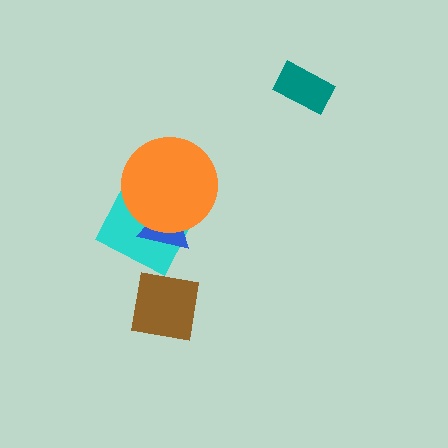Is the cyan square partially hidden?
Yes, it is partially covered by another shape.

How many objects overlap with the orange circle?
2 objects overlap with the orange circle.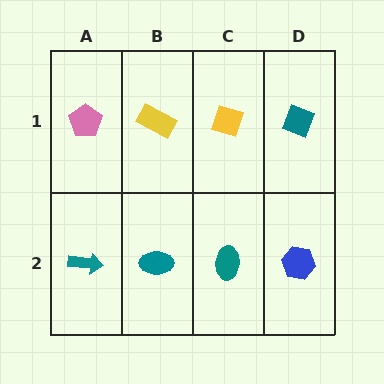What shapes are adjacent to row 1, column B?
A teal ellipse (row 2, column B), a pink pentagon (row 1, column A), a yellow diamond (row 1, column C).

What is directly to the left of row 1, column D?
A yellow diamond.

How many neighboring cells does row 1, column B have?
3.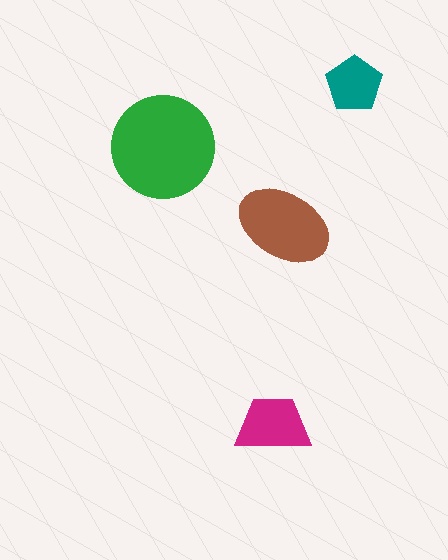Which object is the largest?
The green circle.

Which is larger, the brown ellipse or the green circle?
The green circle.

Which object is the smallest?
The teal pentagon.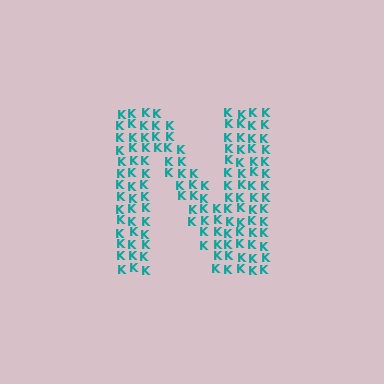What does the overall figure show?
The overall figure shows the letter N.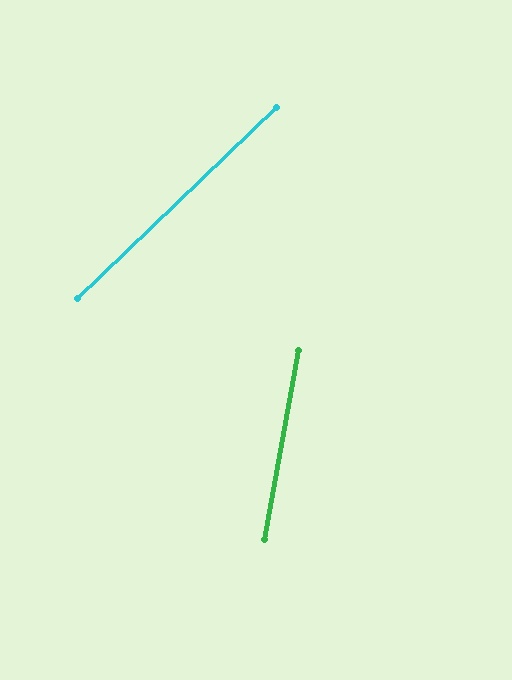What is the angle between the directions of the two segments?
Approximately 36 degrees.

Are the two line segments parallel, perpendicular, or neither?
Neither parallel nor perpendicular — they differ by about 36°.